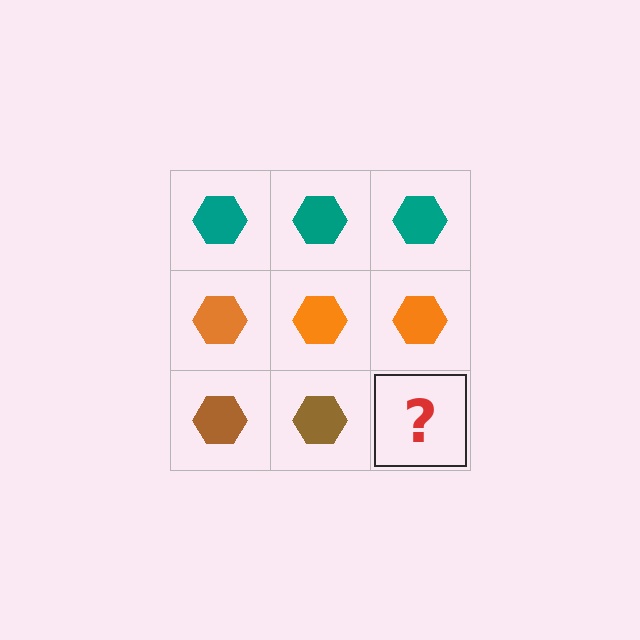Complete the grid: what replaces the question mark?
The question mark should be replaced with a brown hexagon.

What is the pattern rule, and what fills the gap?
The rule is that each row has a consistent color. The gap should be filled with a brown hexagon.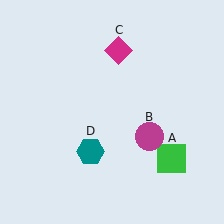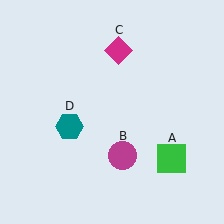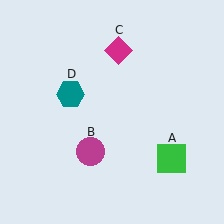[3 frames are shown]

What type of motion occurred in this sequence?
The magenta circle (object B), teal hexagon (object D) rotated clockwise around the center of the scene.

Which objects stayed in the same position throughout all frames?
Green square (object A) and magenta diamond (object C) remained stationary.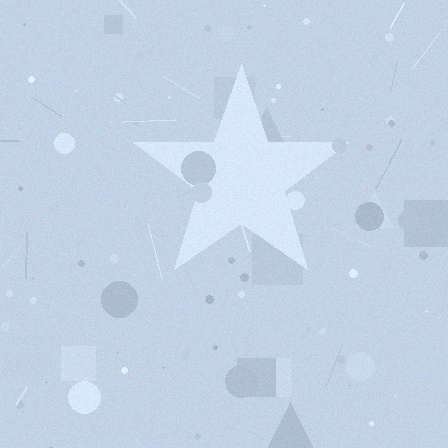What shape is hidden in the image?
A star is hidden in the image.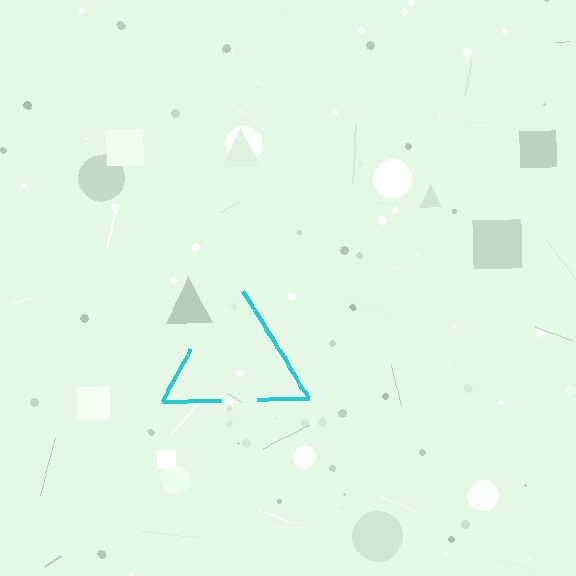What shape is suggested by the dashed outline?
The dashed outline suggests a triangle.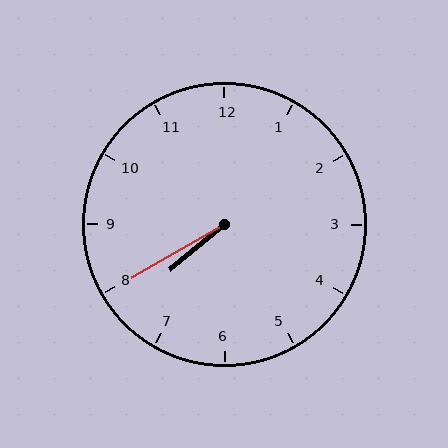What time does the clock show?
7:40.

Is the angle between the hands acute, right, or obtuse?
It is acute.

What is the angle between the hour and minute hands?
Approximately 10 degrees.